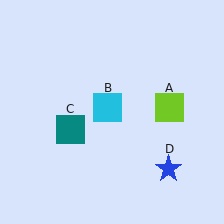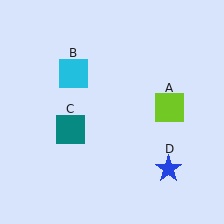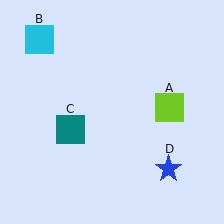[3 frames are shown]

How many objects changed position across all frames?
1 object changed position: cyan square (object B).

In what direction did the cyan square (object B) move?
The cyan square (object B) moved up and to the left.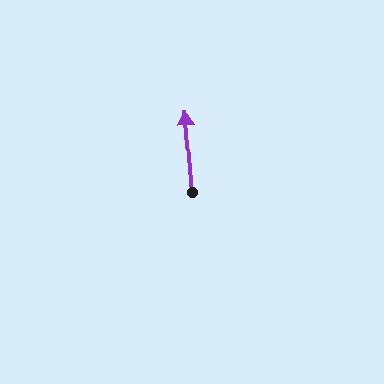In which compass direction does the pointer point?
North.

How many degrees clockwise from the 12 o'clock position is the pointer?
Approximately 356 degrees.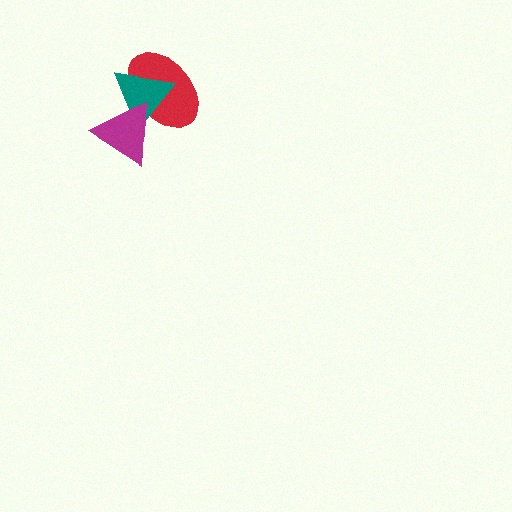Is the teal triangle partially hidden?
Yes, it is partially covered by another shape.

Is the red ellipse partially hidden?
Yes, it is partially covered by another shape.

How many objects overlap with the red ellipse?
2 objects overlap with the red ellipse.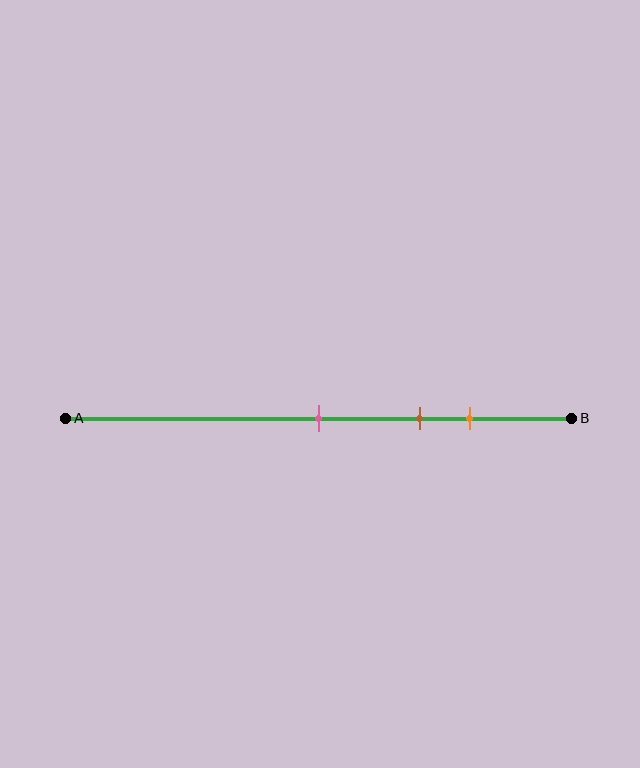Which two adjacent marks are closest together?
The brown and orange marks are the closest adjacent pair.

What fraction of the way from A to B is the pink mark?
The pink mark is approximately 50% (0.5) of the way from A to B.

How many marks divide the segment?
There are 3 marks dividing the segment.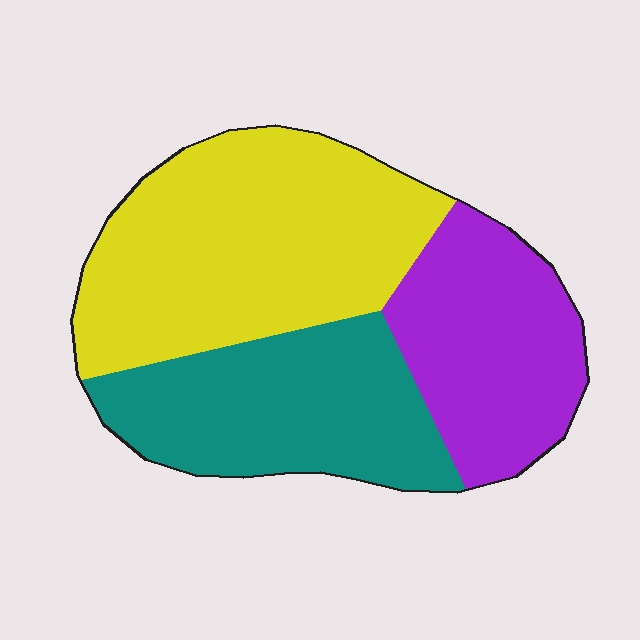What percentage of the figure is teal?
Teal covers roughly 30% of the figure.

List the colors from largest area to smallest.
From largest to smallest: yellow, teal, purple.